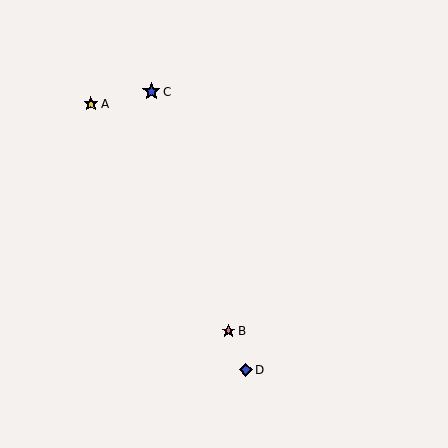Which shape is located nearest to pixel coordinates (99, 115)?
The yellow star (labeled A) at (91, 104) is nearest to that location.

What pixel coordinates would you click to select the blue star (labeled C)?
Click at (151, 92) to select the blue star C.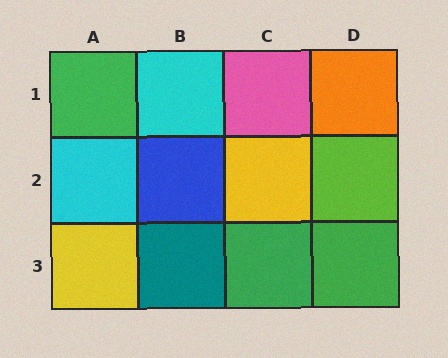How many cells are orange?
1 cell is orange.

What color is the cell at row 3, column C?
Green.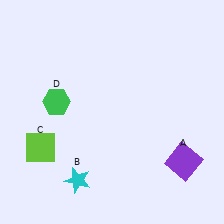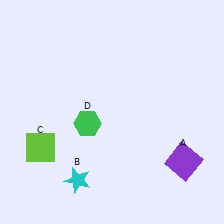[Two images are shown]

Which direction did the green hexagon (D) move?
The green hexagon (D) moved right.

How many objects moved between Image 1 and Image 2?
1 object moved between the two images.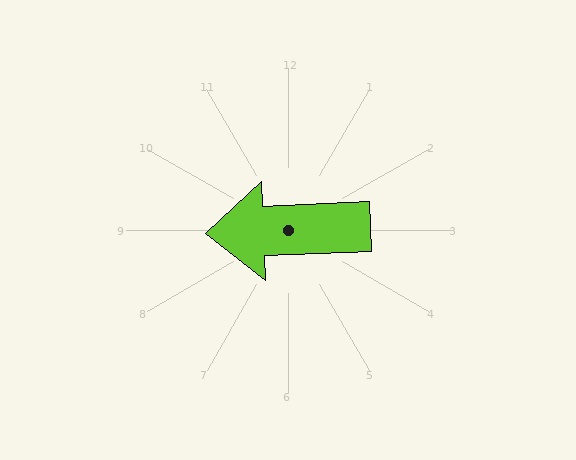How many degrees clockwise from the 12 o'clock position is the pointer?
Approximately 268 degrees.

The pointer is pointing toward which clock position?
Roughly 9 o'clock.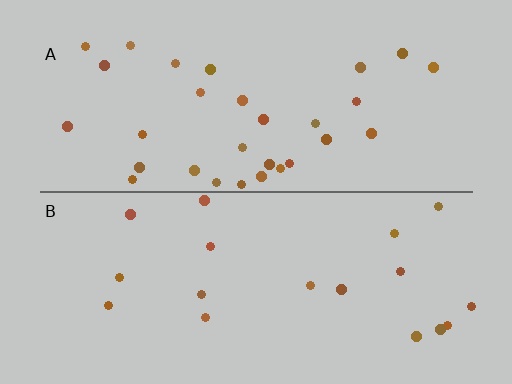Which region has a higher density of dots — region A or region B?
A (the top).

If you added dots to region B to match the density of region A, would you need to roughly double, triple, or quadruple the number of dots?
Approximately double.